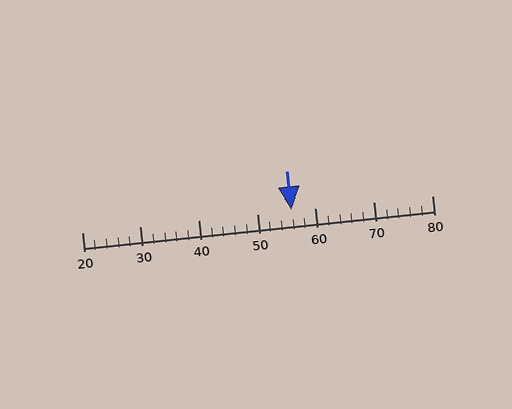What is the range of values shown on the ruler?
The ruler shows values from 20 to 80.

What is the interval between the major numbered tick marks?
The major tick marks are spaced 10 units apart.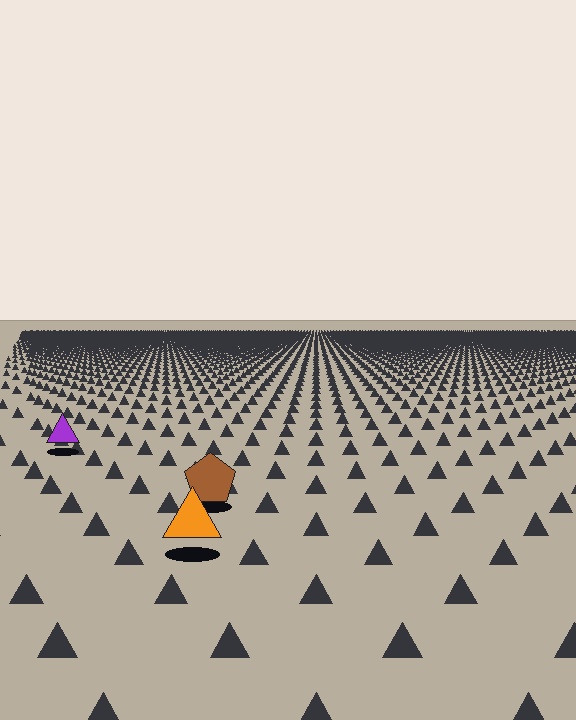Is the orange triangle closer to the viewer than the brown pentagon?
Yes. The orange triangle is closer — you can tell from the texture gradient: the ground texture is coarser near it.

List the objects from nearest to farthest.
From nearest to farthest: the orange triangle, the brown pentagon, the purple triangle.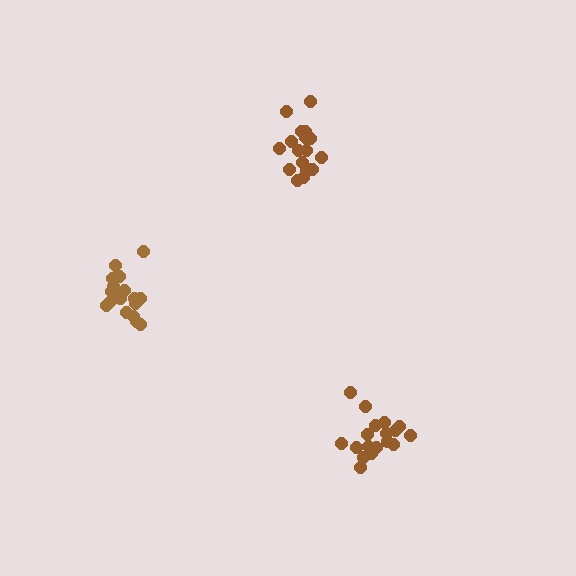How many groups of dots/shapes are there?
There are 3 groups.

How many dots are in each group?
Group 1: 18 dots, Group 2: 18 dots, Group 3: 19 dots (55 total).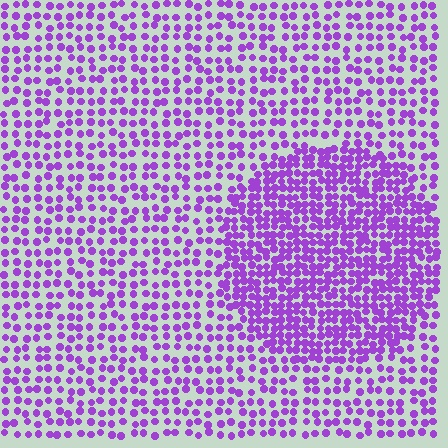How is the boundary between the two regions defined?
The boundary is defined by a change in element density (approximately 1.9x ratio). All elements are the same color, size, and shape.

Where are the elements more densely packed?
The elements are more densely packed inside the circle boundary.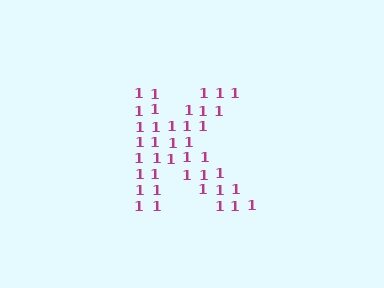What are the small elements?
The small elements are digit 1's.